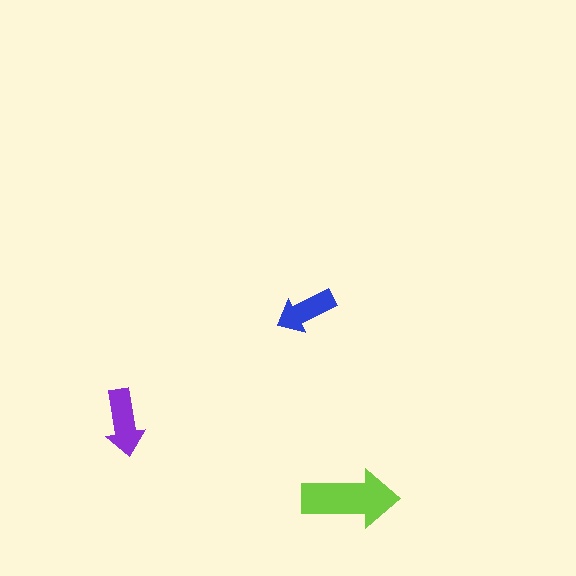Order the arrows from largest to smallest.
the lime one, the purple one, the blue one.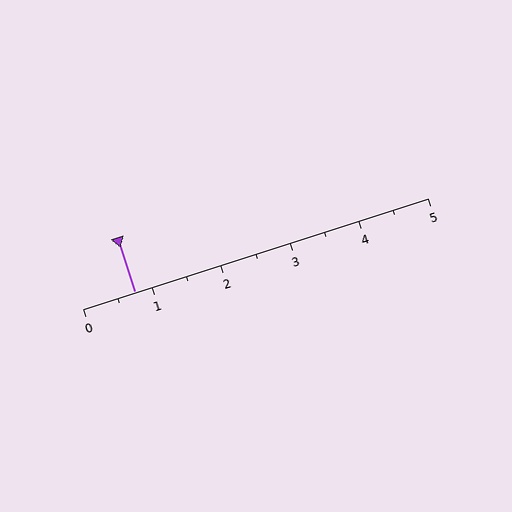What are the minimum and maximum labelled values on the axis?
The axis runs from 0 to 5.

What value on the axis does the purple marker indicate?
The marker indicates approximately 0.8.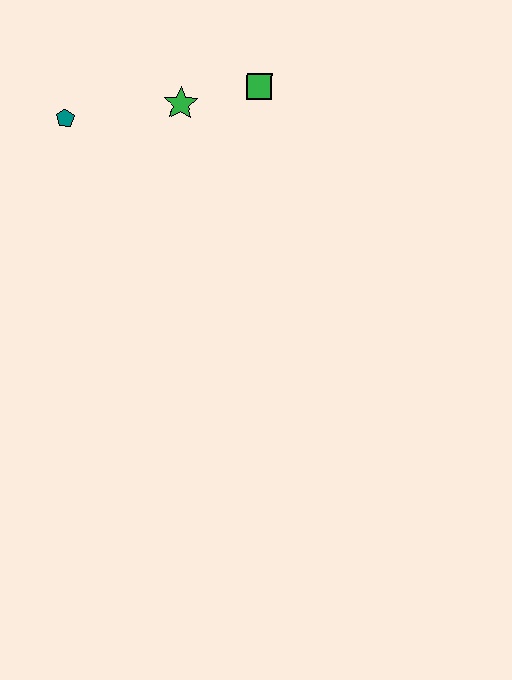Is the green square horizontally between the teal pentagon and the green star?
No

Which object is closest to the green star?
The green square is closest to the green star.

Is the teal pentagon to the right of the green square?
No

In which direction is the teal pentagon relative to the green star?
The teal pentagon is to the left of the green star.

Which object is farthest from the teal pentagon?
The green square is farthest from the teal pentagon.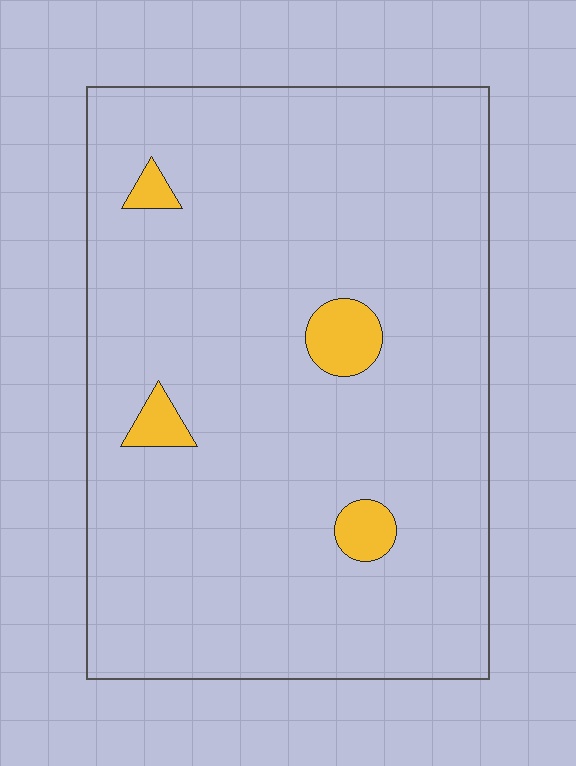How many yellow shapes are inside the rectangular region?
4.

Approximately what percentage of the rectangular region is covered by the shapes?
Approximately 5%.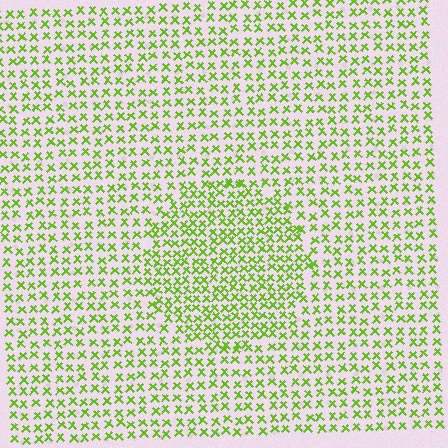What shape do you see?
I see a circle.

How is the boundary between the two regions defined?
The boundary is defined by a change in element density (approximately 1.6x ratio). All elements are the same color, size, and shape.